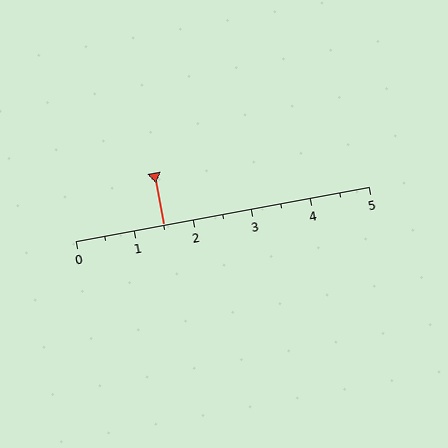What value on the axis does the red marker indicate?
The marker indicates approximately 1.5.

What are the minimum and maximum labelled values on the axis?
The axis runs from 0 to 5.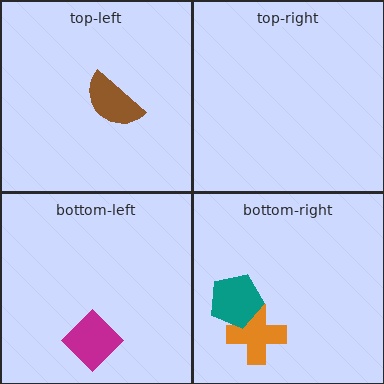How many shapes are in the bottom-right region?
2.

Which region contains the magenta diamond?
The bottom-left region.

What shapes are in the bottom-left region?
The magenta diamond.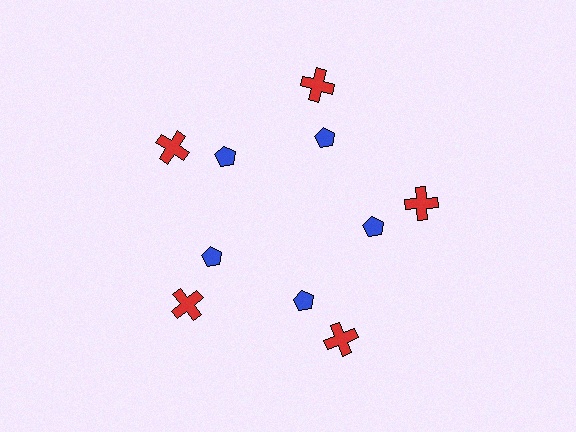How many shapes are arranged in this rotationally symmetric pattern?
There are 10 shapes, arranged in 5 groups of 2.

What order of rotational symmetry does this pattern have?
This pattern has 5-fold rotational symmetry.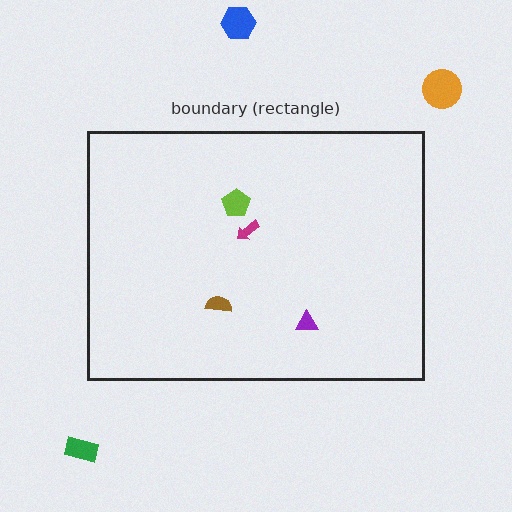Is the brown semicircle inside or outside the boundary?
Inside.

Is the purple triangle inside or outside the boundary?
Inside.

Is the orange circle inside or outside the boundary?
Outside.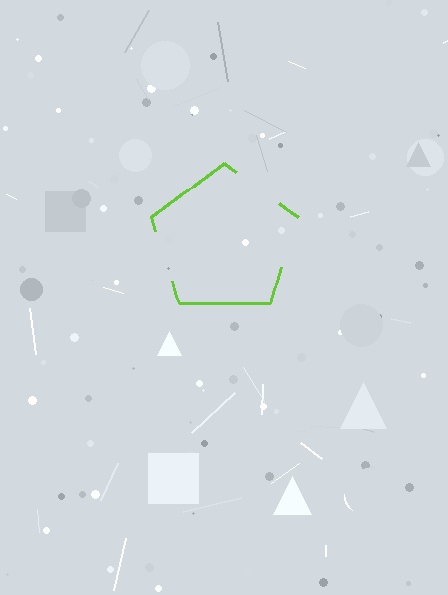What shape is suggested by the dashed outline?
The dashed outline suggests a pentagon.